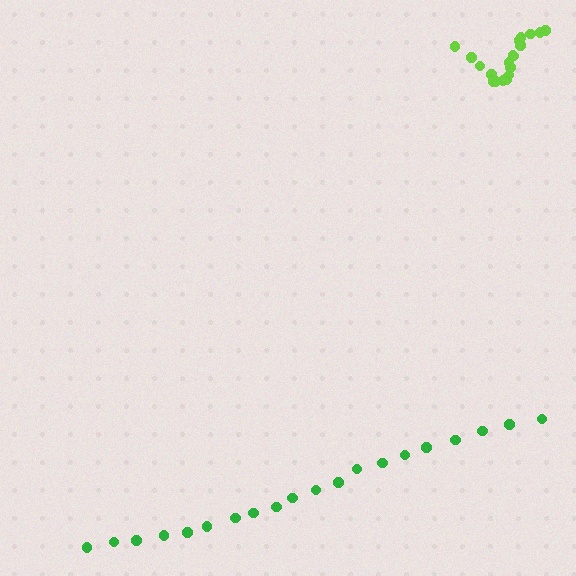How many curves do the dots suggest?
There are 2 distinct paths.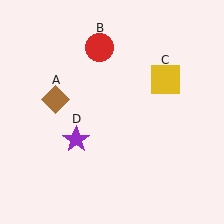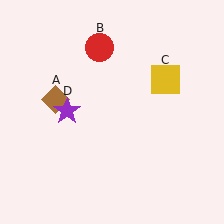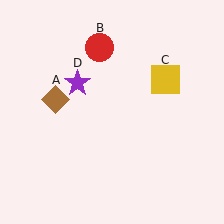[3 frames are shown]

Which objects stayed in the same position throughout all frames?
Brown diamond (object A) and red circle (object B) and yellow square (object C) remained stationary.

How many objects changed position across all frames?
1 object changed position: purple star (object D).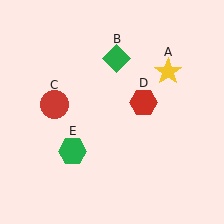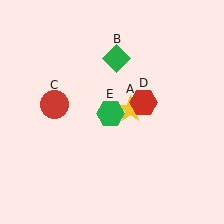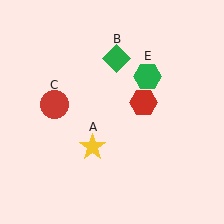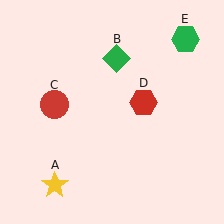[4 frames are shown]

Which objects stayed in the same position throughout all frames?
Green diamond (object B) and red circle (object C) and red hexagon (object D) remained stationary.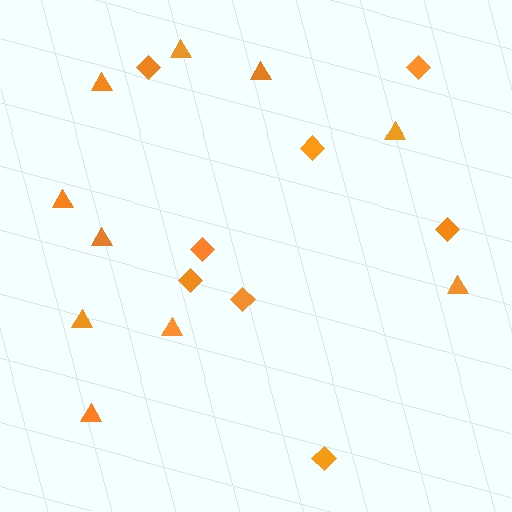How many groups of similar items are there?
There are 2 groups: one group of diamonds (8) and one group of triangles (10).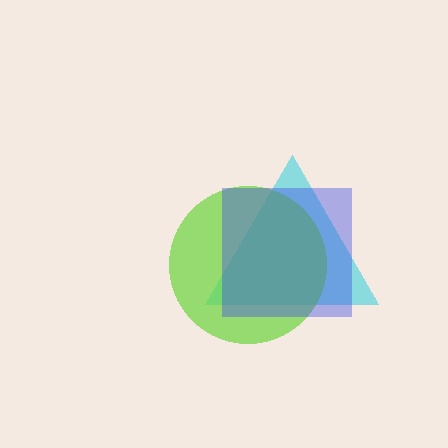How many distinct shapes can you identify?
There are 3 distinct shapes: a cyan triangle, a lime circle, a blue square.